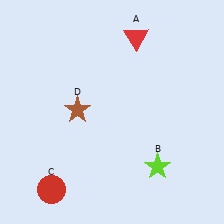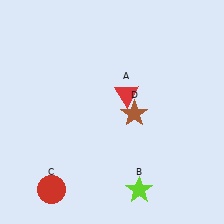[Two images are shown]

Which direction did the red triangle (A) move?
The red triangle (A) moved down.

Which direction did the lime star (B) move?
The lime star (B) moved down.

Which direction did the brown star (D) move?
The brown star (D) moved right.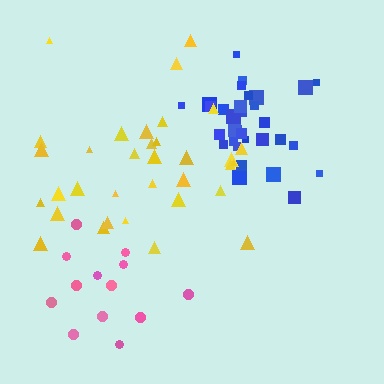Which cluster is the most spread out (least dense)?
Yellow.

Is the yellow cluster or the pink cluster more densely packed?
Pink.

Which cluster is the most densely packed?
Blue.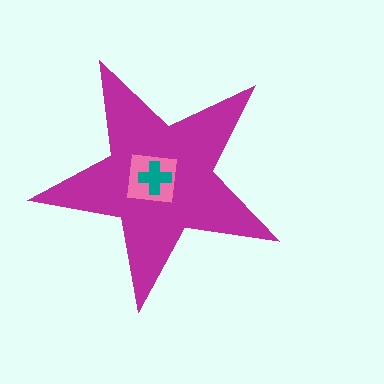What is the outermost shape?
The magenta star.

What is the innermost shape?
The teal cross.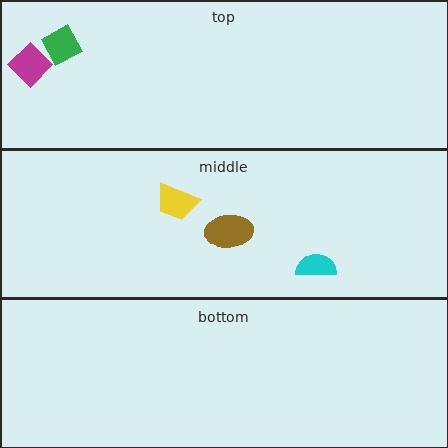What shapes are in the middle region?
The cyan semicircle, the yellow trapezoid, the brown ellipse.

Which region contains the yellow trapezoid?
The middle region.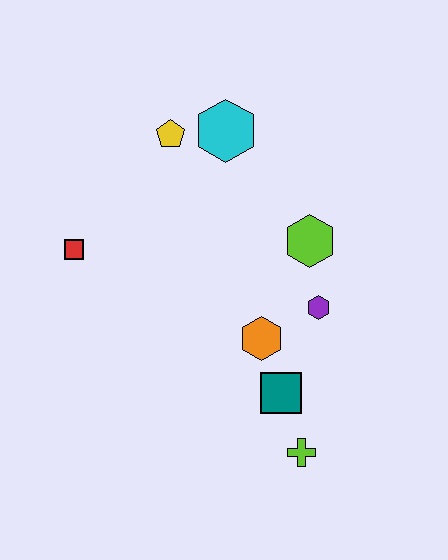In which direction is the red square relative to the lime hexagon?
The red square is to the left of the lime hexagon.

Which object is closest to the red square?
The yellow pentagon is closest to the red square.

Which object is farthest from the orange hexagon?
The yellow pentagon is farthest from the orange hexagon.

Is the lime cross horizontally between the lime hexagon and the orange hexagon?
Yes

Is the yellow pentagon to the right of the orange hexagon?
No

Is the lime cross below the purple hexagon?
Yes